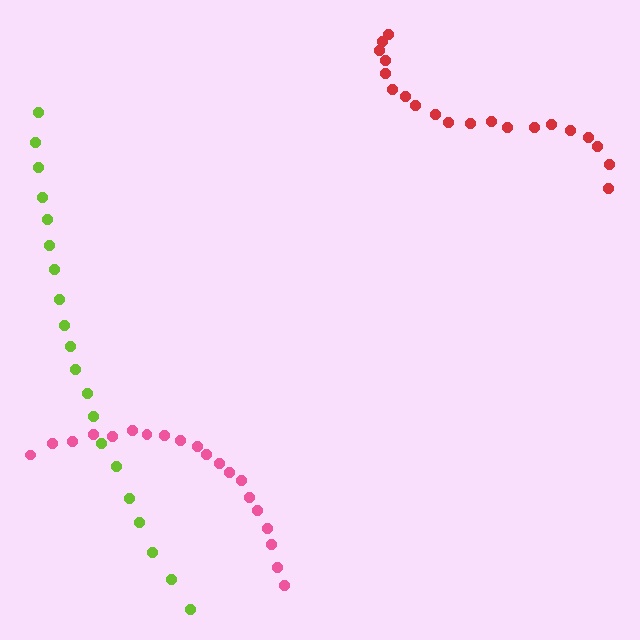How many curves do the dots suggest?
There are 3 distinct paths.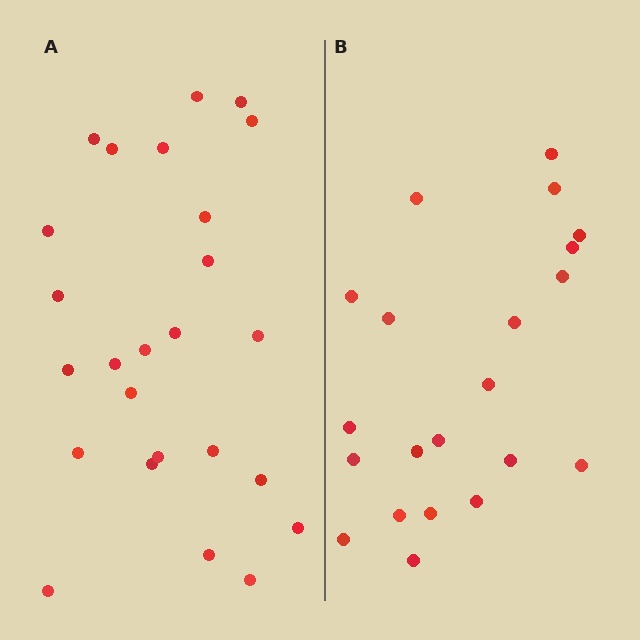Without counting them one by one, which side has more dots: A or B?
Region A (the left region) has more dots.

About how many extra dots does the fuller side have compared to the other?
Region A has about 4 more dots than region B.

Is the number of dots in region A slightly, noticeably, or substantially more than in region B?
Region A has only slightly more — the two regions are fairly close. The ratio is roughly 1.2 to 1.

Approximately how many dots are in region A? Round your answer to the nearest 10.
About 20 dots. (The exact count is 25, which rounds to 20.)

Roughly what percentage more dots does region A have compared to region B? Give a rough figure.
About 20% more.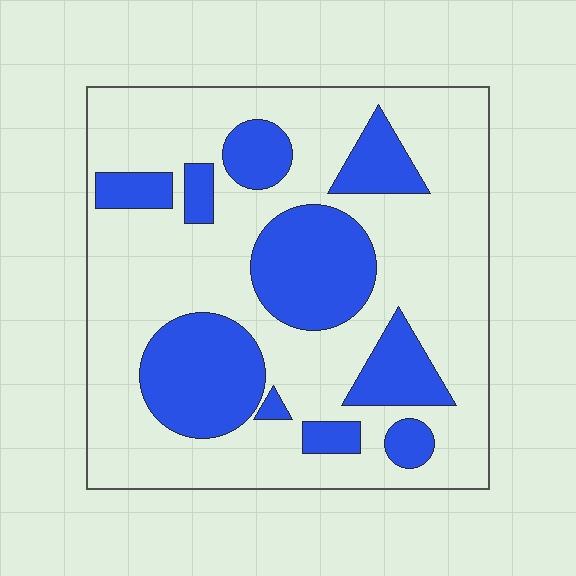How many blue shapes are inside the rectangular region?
10.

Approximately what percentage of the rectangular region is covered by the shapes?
Approximately 30%.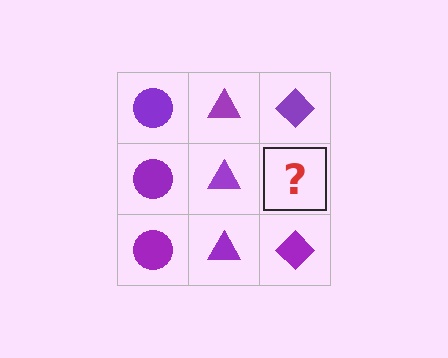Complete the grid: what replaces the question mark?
The question mark should be replaced with a purple diamond.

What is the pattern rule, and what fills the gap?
The rule is that each column has a consistent shape. The gap should be filled with a purple diamond.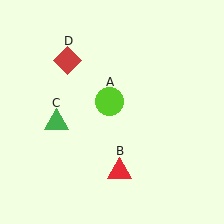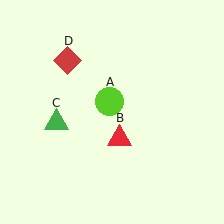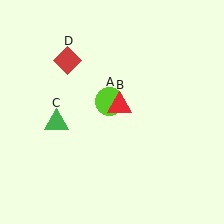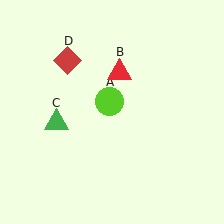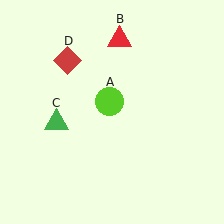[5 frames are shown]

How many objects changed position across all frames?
1 object changed position: red triangle (object B).